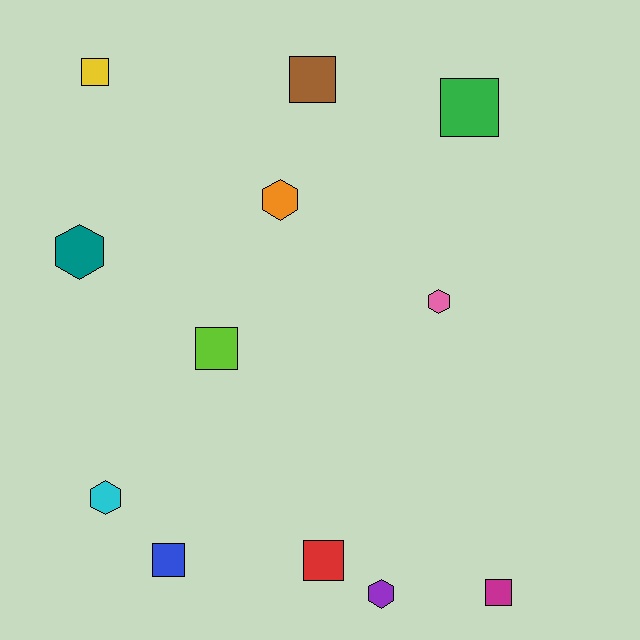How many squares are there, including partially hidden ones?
There are 7 squares.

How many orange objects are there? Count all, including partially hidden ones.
There is 1 orange object.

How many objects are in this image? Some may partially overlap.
There are 12 objects.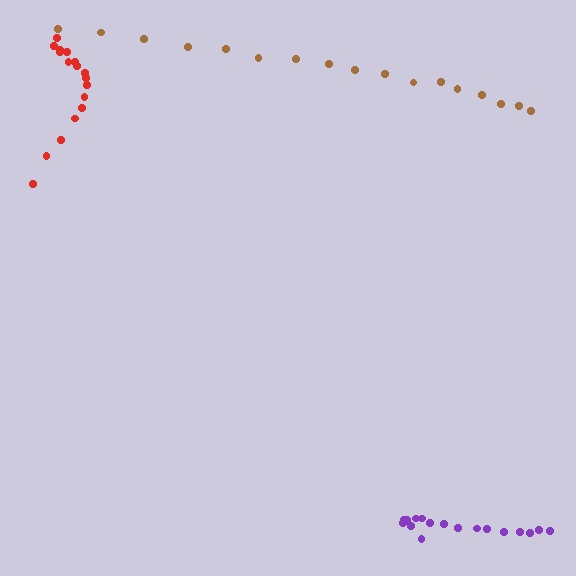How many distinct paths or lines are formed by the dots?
There are 3 distinct paths.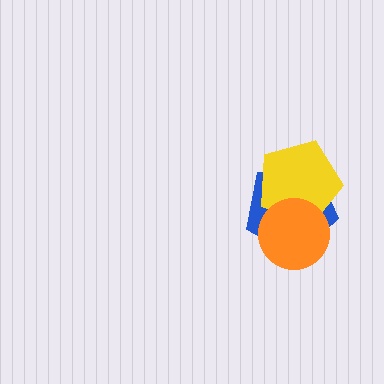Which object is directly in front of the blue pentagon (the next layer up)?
The yellow pentagon is directly in front of the blue pentagon.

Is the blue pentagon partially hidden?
Yes, it is partially covered by another shape.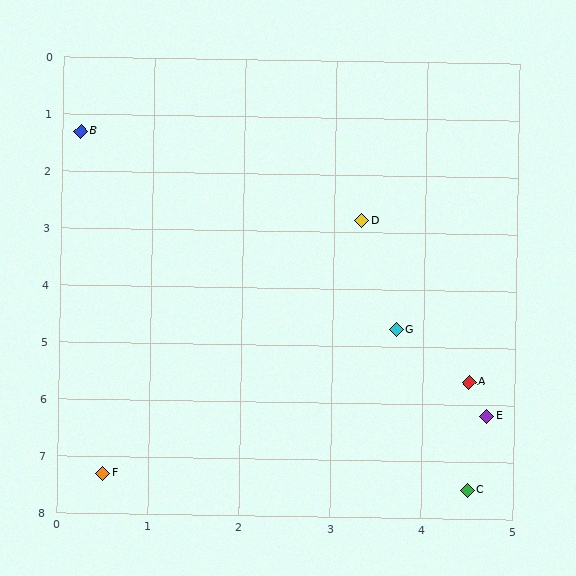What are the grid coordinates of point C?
Point C is at approximately (4.5, 7.5).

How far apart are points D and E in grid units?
Points D and E are about 3.7 grid units apart.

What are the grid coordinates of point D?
Point D is at approximately (3.3, 2.8).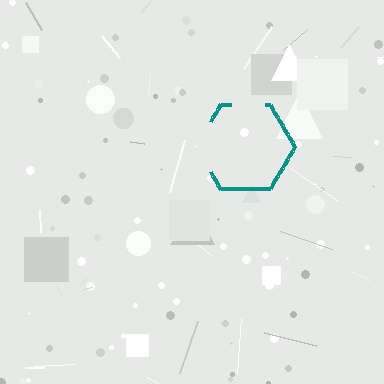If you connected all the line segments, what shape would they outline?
They would outline a hexagon.